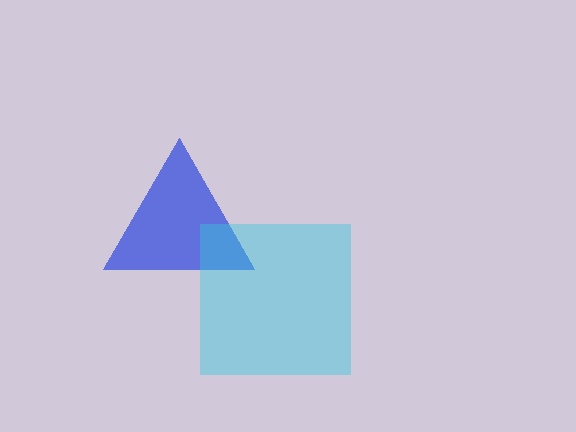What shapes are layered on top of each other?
The layered shapes are: a blue triangle, a cyan square.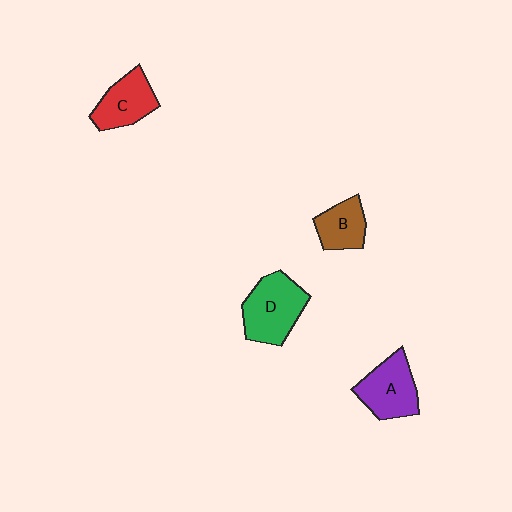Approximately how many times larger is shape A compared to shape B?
Approximately 1.4 times.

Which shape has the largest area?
Shape D (green).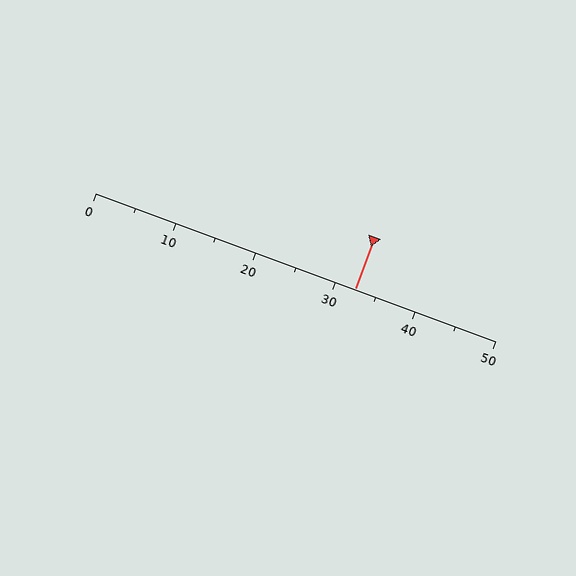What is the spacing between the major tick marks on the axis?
The major ticks are spaced 10 apart.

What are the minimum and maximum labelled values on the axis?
The axis runs from 0 to 50.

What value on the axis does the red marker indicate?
The marker indicates approximately 32.5.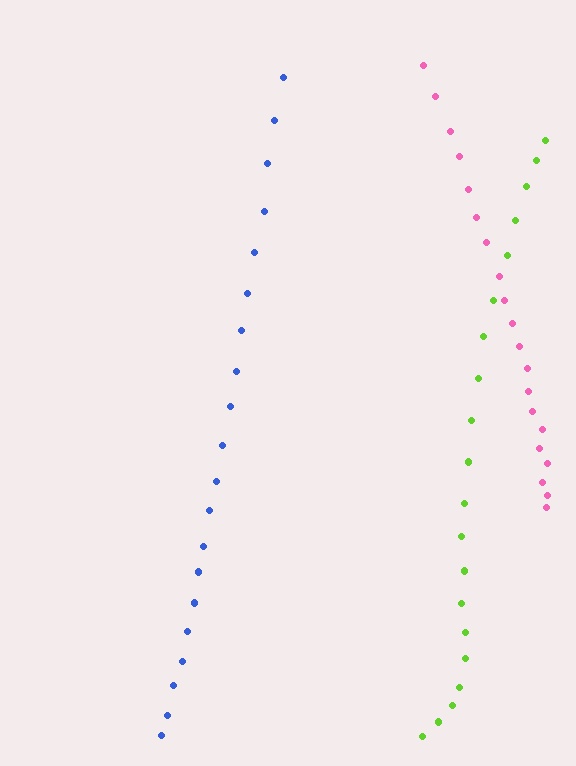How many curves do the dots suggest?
There are 3 distinct paths.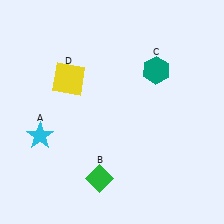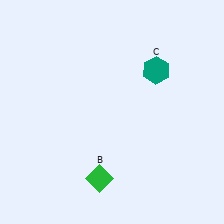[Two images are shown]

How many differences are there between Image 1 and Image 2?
There are 2 differences between the two images.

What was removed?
The cyan star (A), the yellow square (D) were removed in Image 2.